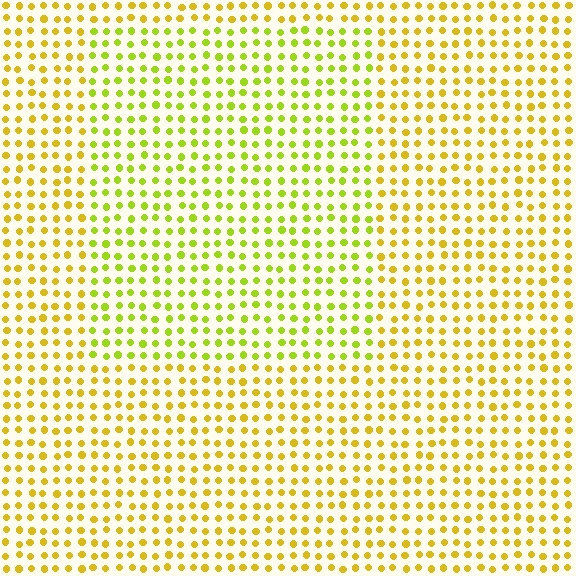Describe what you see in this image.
The image is filled with small yellow elements in a uniform arrangement. A rectangle-shaped region is visible where the elements are tinted to a slightly different hue, forming a subtle color boundary.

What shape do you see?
I see a rectangle.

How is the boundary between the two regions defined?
The boundary is defined purely by a slight shift in hue (about 30 degrees). Spacing, size, and orientation are identical on both sides.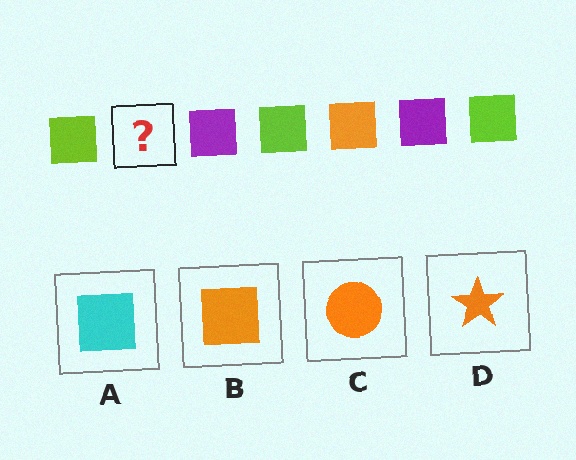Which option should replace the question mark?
Option B.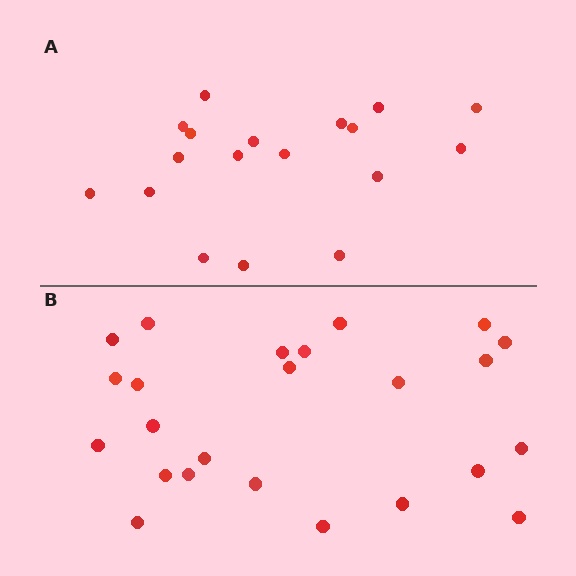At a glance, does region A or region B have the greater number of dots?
Region B (the bottom region) has more dots.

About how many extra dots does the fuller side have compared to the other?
Region B has about 6 more dots than region A.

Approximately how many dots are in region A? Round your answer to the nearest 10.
About 20 dots. (The exact count is 18, which rounds to 20.)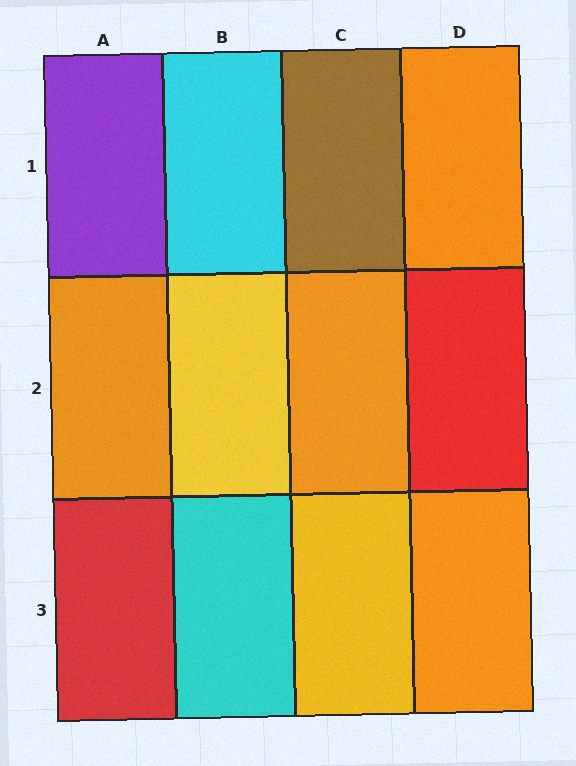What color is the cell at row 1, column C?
Brown.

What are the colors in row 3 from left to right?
Red, cyan, yellow, orange.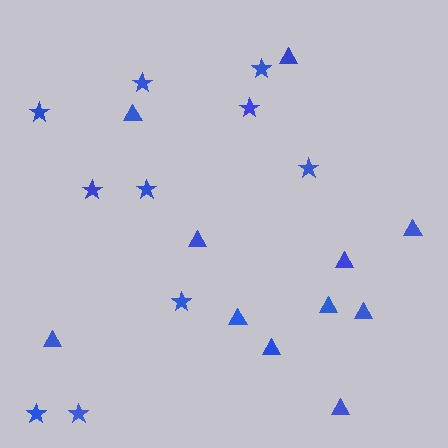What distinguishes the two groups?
There are 2 groups: one group of stars (10) and one group of triangles (11).